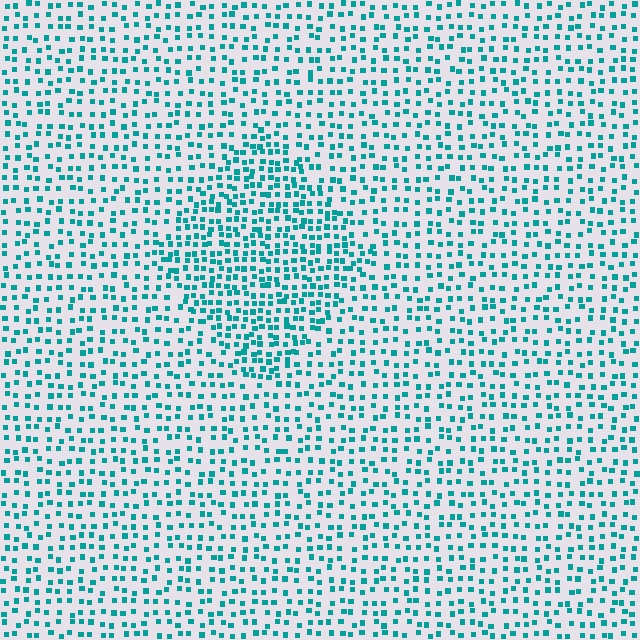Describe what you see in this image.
The image contains small teal elements arranged at two different densities. A diamond-shaped region is visible where the elements are more densely packed than the surrounding area.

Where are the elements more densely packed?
The elements are more densely packed inside the diamond boundary.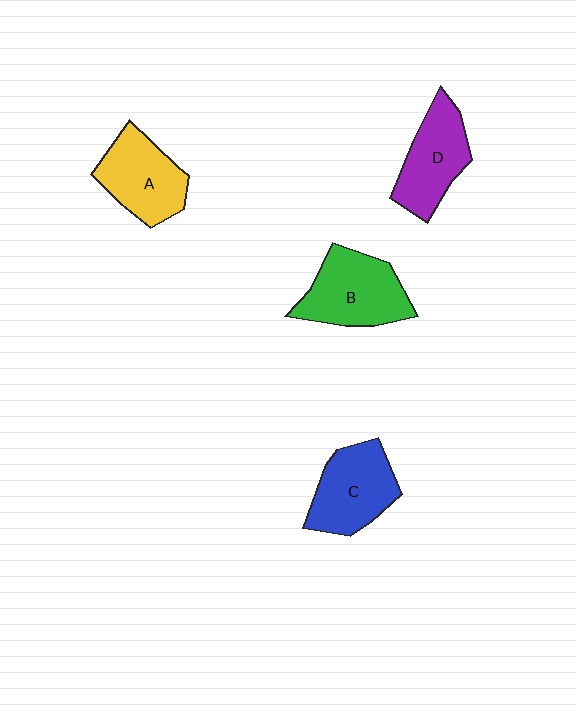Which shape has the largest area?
Shape B (green).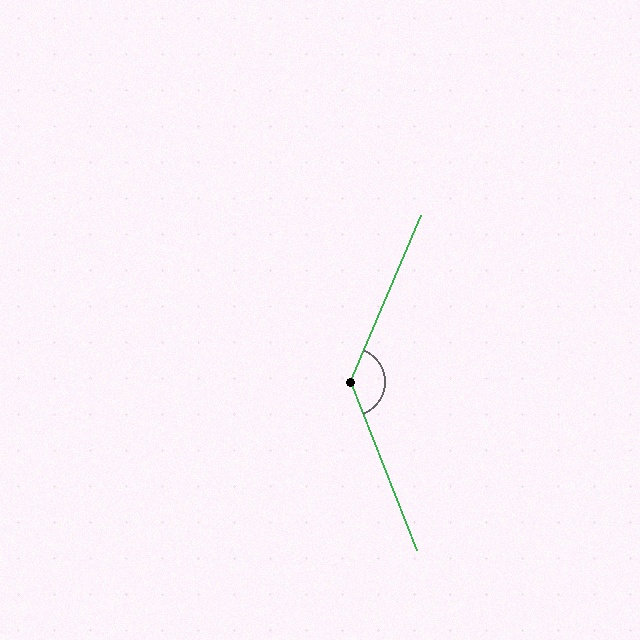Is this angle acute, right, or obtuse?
It is obtuse.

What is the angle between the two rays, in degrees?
Approximately 136 degrees.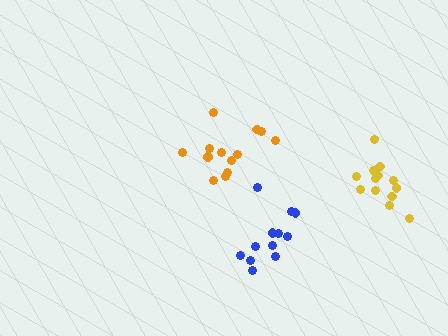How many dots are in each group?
Group 1: 13 dots, Group 2: 12 dots, Group 3: 14 dots (39 total).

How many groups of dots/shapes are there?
There are 3 groups.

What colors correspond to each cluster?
The clusters are colored: orange, blue, yellow.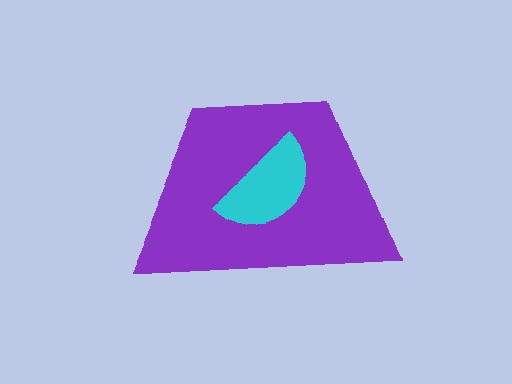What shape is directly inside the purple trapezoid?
The cyan semicircle.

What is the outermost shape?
The purple trapezoid.